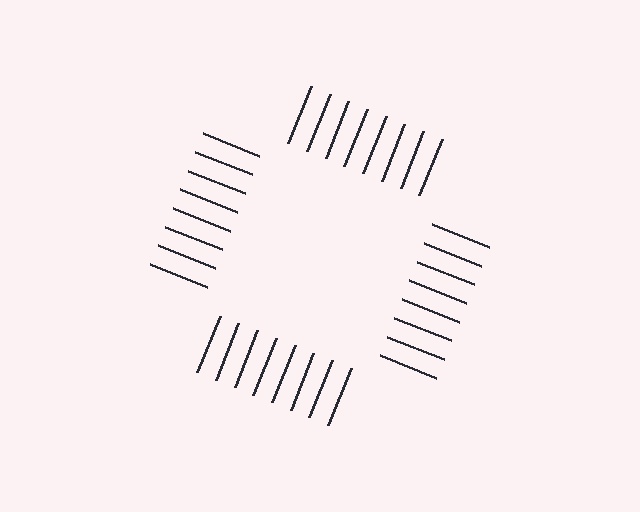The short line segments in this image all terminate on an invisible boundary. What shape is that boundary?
An illusory square — the line segments terminate on its edges but no continuous stroke is drawn.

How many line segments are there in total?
32 — 8 along each of the 4 edges.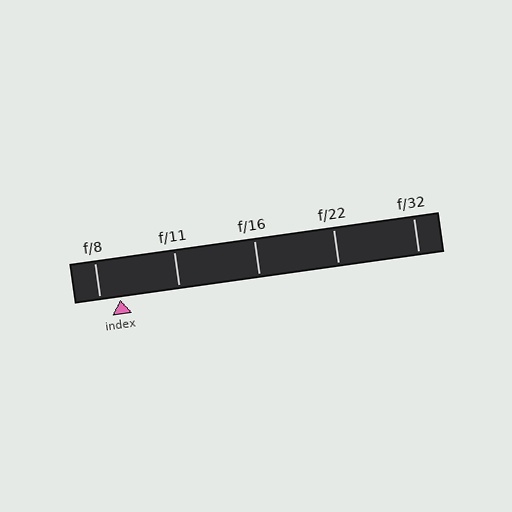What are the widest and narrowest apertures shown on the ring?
The widest aperture shown is f/8 and the narrowest is f/32.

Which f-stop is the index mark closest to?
The index mark is closest to f/8.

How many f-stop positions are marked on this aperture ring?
There are 5 f-stop positions marked.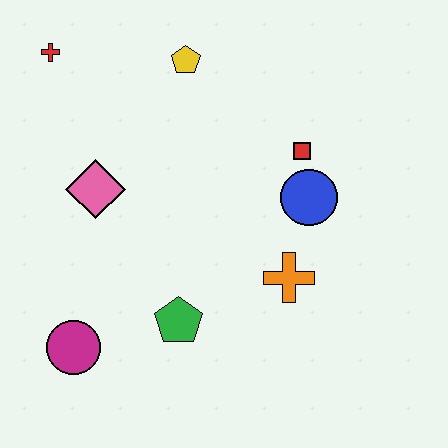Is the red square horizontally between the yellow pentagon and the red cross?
No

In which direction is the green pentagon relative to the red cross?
The green pentagon is below the red cross.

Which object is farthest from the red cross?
The orange cross is farthest from the red cross.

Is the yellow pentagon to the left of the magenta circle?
No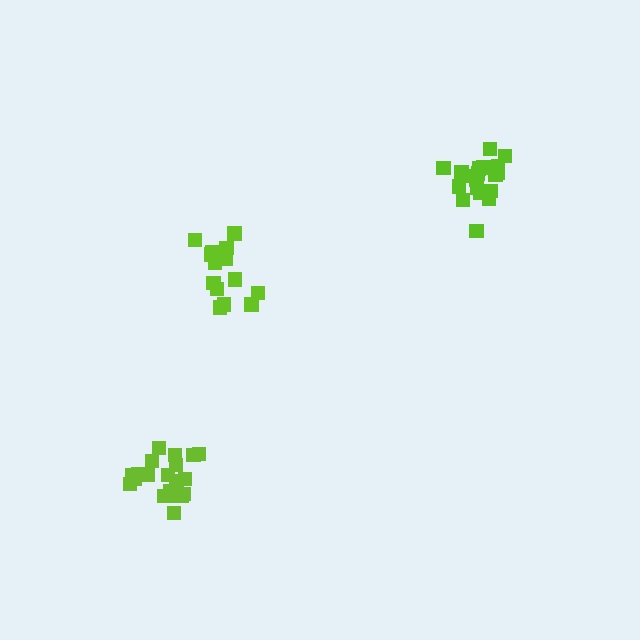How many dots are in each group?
Group 1: 21 dots, Group 2: 15 dots, Group 3: 21 dots (57 total).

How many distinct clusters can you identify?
There are 3 distinct clusters.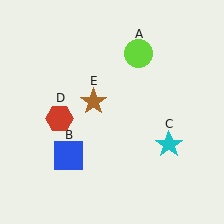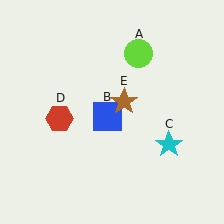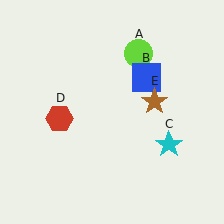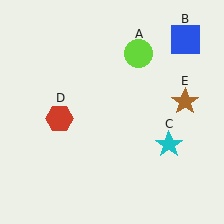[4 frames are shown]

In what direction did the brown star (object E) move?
The brown star (object E) moved right.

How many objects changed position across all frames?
2 objects changed position: blue square (object B), brown star (object E).